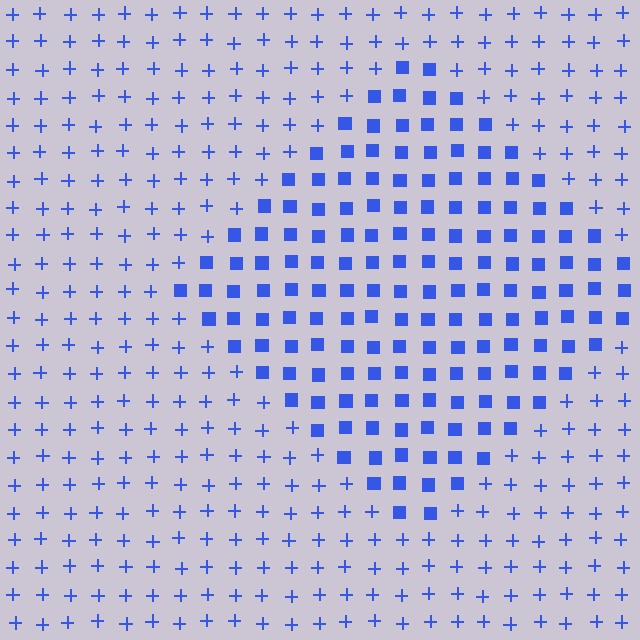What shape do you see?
I see a diamond.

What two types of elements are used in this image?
The image uses squares inside the diamond region and plus signs outside it.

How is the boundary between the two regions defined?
The boundary is defined by a change in element shape: squares inside vs. plus signs outside. All elements share the same color and spacing.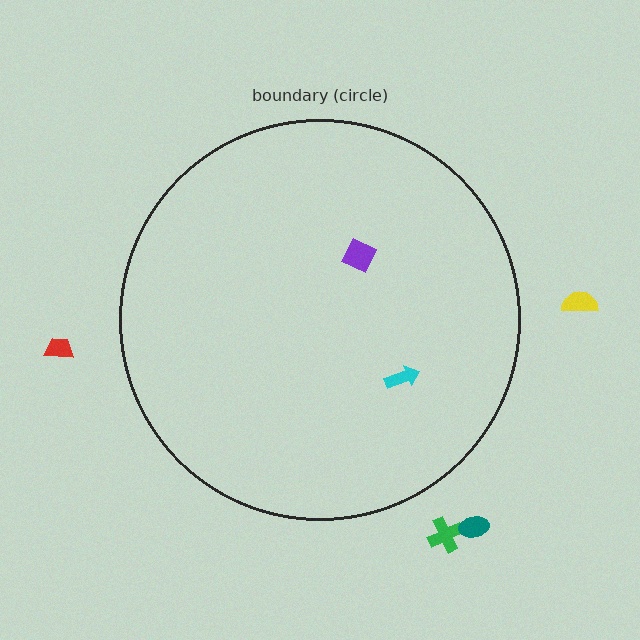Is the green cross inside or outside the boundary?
Outside.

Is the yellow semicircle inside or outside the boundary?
Outside.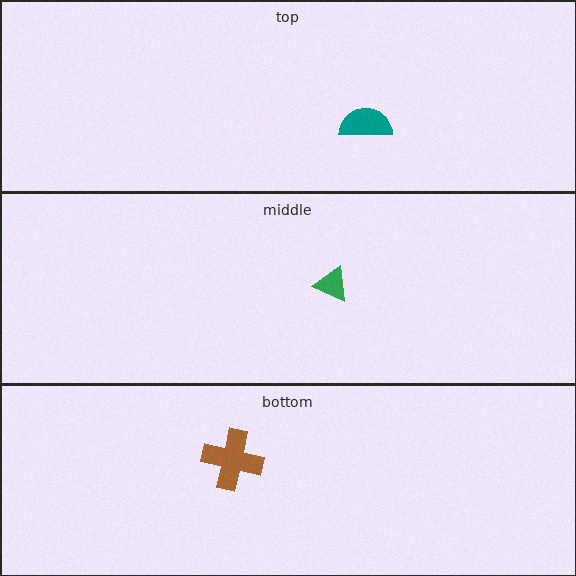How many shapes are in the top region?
1.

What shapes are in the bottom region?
The brown cross.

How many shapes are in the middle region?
1.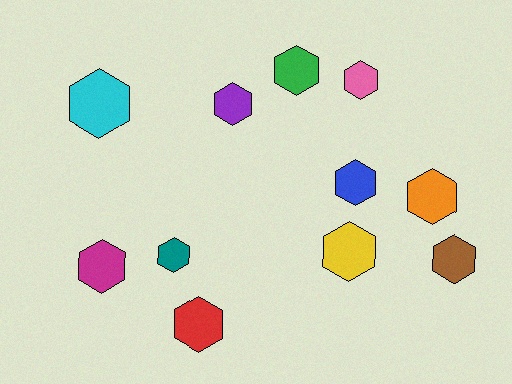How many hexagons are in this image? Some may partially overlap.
There are 11 hexagons.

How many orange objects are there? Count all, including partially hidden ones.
There is 1 orange object.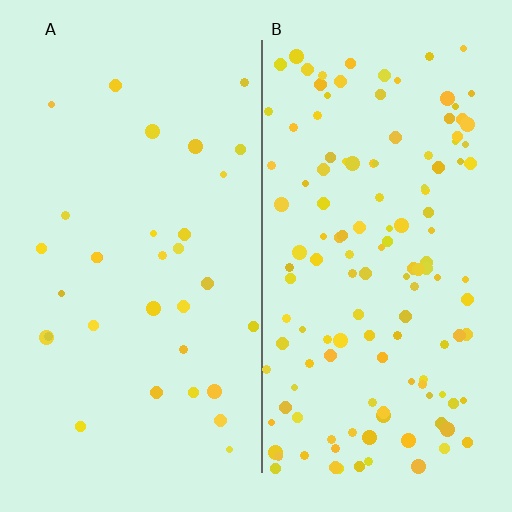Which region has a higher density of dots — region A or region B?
B (the right).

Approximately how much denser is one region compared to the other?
Approximately 4.1× — region B over region A.